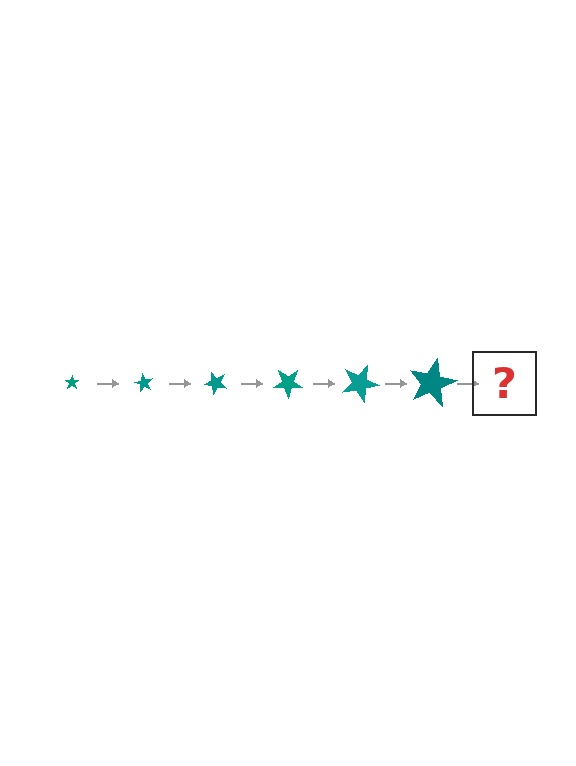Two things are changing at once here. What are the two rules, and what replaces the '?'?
The two rules are that the star grows larger each step and it rotates 60 degrees each step. The '?' should be a star, larger than the previous one and rotated 360 degrees from the start.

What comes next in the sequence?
The next element should be a star, larger than the previous one and rotated 360 degrees from the start.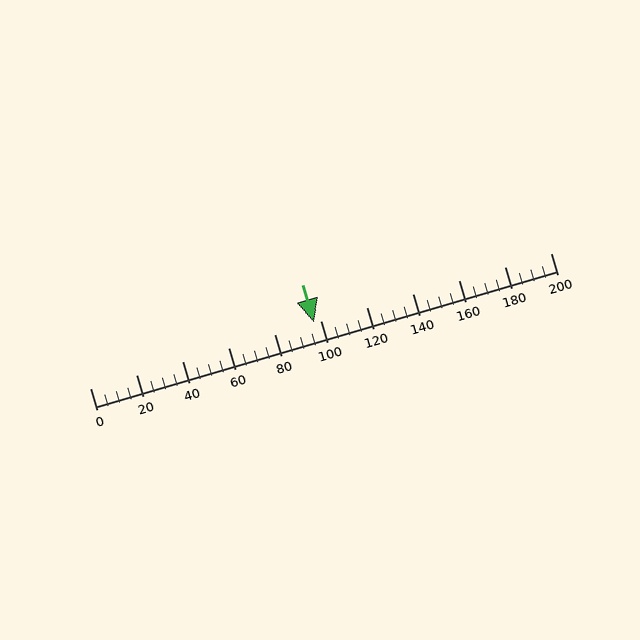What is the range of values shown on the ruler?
The ruler shows values from 0 to 200.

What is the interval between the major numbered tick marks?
The major tick marks are spaced 20 units apart.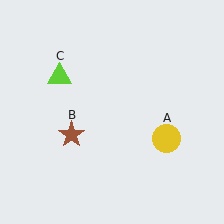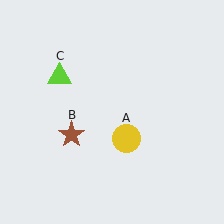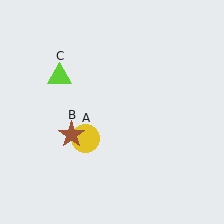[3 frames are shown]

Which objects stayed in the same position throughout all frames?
Brown star (object B) and lime triangle (object C) remained stationary.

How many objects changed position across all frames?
1 object changed position: yellow circle (object A).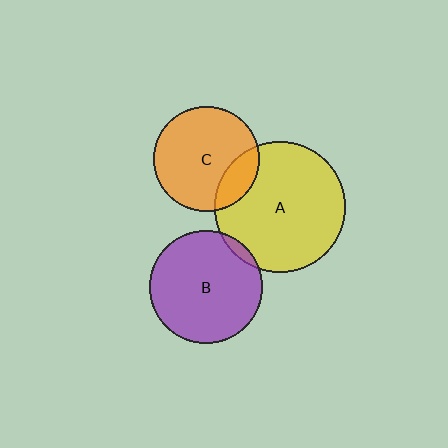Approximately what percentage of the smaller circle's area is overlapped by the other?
Approximately 5%.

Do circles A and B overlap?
Yes.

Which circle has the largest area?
Circle A (yellow).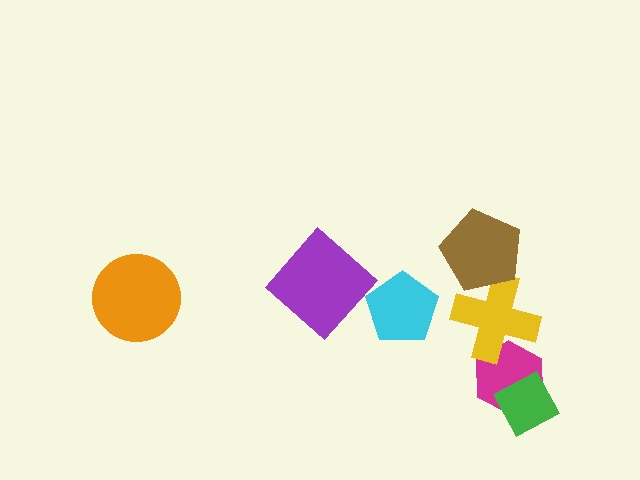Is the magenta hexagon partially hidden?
Yes, it is partially covered by another shape.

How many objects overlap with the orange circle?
0 objects overlap with the orange circle.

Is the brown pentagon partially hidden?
No, no other shape covers it.